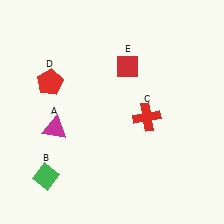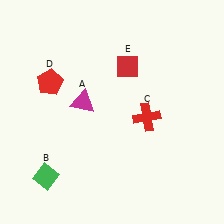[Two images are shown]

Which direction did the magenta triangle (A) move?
The magenta triangle (A) moved right.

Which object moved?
The magenta triangle (A) moved right.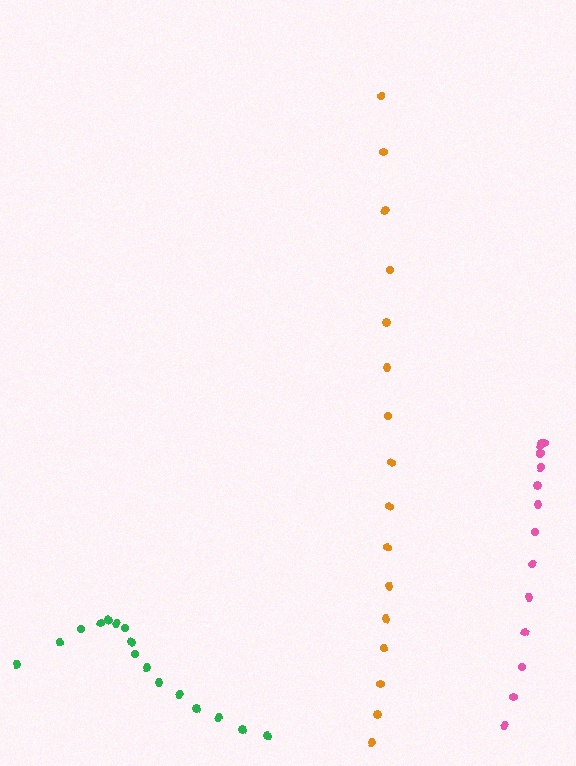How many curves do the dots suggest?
There are 3 distinct paths.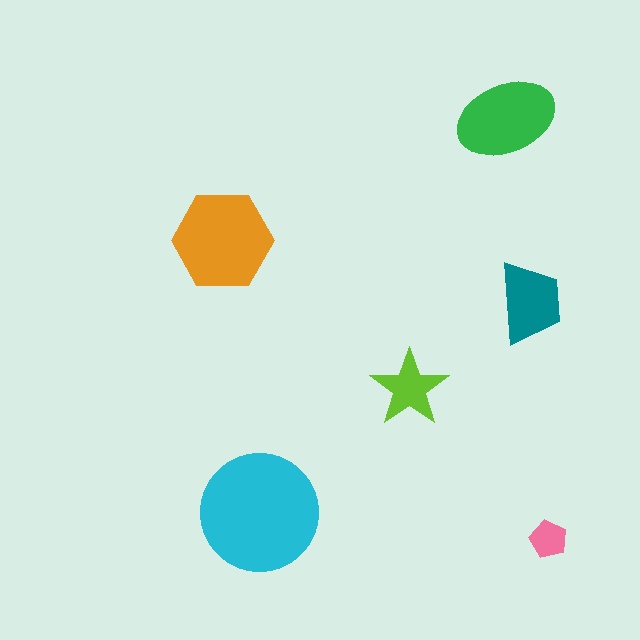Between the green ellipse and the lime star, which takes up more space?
The green ellipse.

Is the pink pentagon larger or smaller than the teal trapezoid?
Smaller.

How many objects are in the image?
There are 6 objects in the image.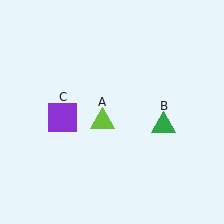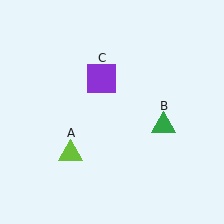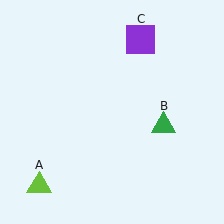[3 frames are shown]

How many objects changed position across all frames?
2 objects changed position: lime triangle (object A), purple square (object C).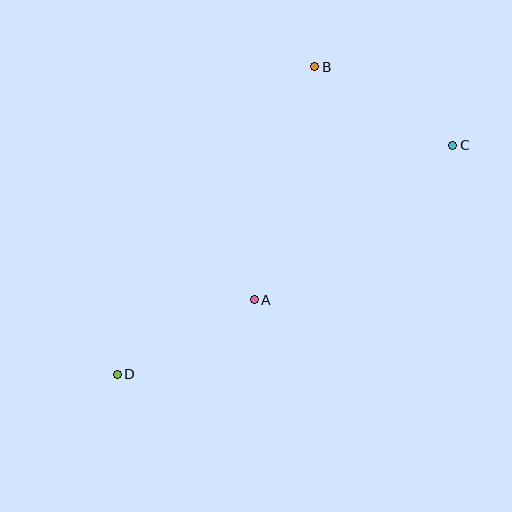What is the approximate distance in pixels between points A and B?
The distance between A and B is approximately 241 pixels.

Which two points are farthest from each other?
Points C and D are farthest from each other.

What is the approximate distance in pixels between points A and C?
The distance between A and C is approximately 252 pixels.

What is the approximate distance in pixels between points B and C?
The distance between B and C is approximately 159 pixels.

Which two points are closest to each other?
Points A and D are closest to each other.